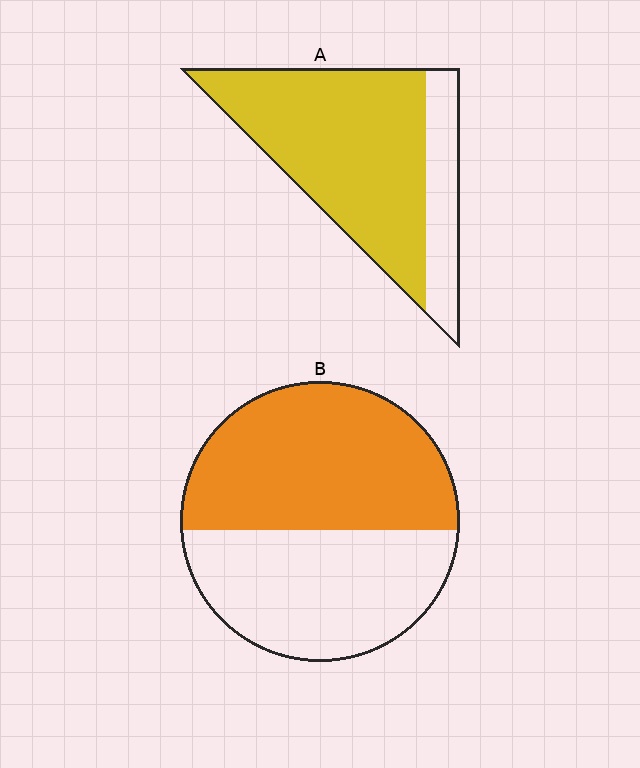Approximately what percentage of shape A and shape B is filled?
A is approximately 75% and B is approximately 55%.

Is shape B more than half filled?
Roughly half.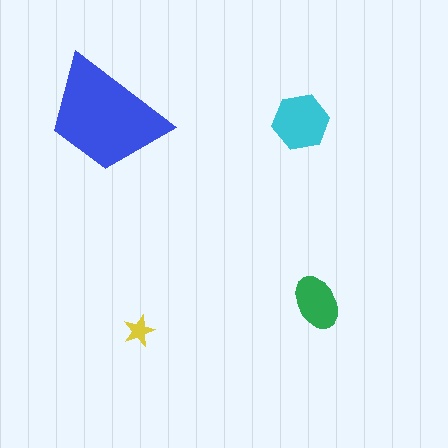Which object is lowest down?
The yellow star is bottommost.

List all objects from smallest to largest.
The yellow star, the green ellipse, the cyan hexagon, the blue trapezoid.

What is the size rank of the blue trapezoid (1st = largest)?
1st.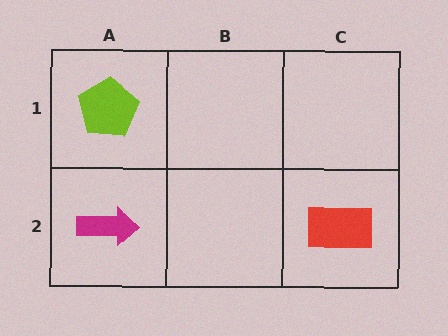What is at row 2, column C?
A red rectangle.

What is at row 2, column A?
A magenta arrow.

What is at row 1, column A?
A lime pentagon.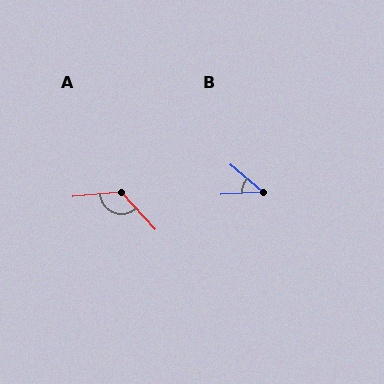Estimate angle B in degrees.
Approximately 43 degrees.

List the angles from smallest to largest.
B (43°), A (127°).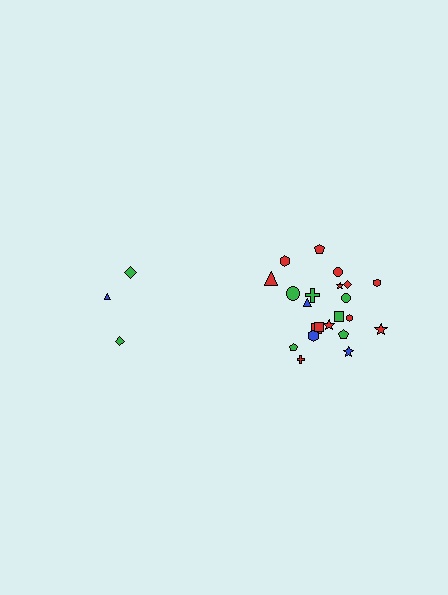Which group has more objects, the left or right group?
The right group.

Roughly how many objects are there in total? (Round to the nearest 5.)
Roughly 25 objects in total.